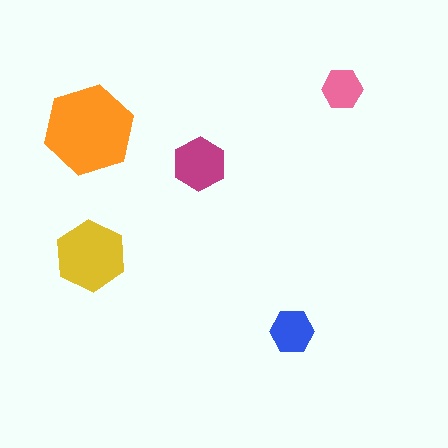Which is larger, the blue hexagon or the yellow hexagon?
The yellow one.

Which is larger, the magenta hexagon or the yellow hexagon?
The yellow one.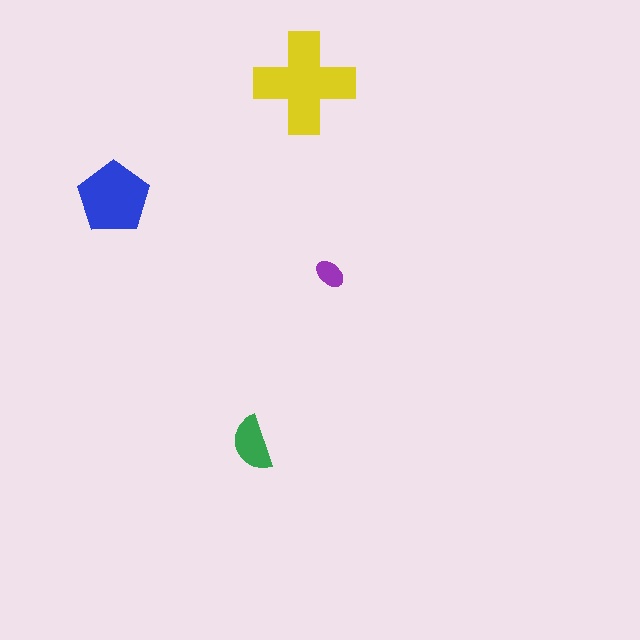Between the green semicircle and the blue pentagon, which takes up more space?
The blue pentagon.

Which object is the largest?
The yellow cross.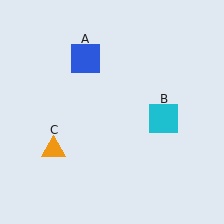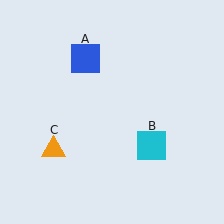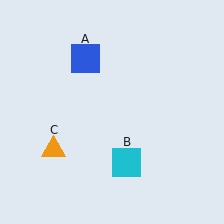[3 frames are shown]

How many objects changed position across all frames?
1 object changed position: cyan square (object B).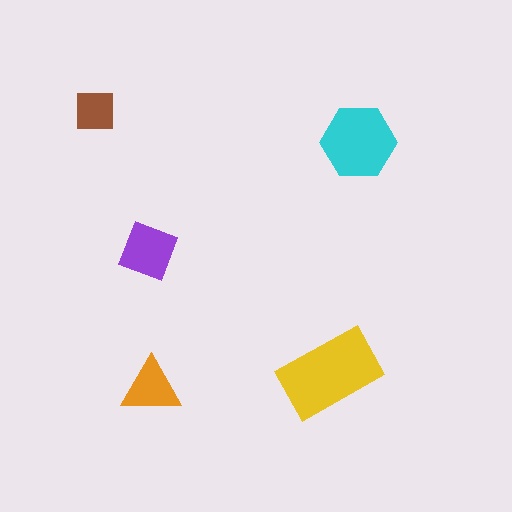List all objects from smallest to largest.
The brown square, the orange triangle, the purple diamond, the cyan hexagon, the yellow rectangle.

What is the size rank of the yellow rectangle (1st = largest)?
1st.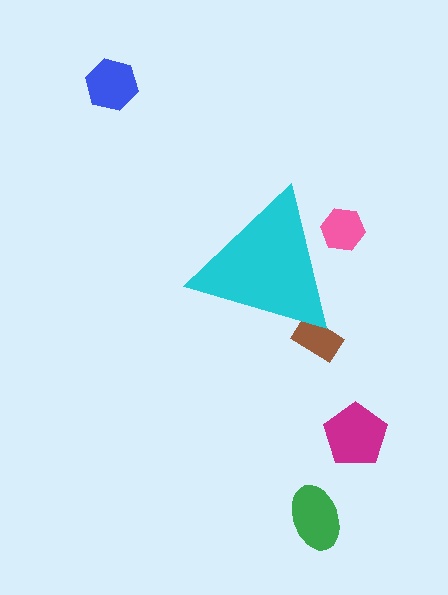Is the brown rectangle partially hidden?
Yes, the brown rectangle is partially hidden behind the cyan triangle.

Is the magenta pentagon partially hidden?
No, the magenta pentagon is fully visible.